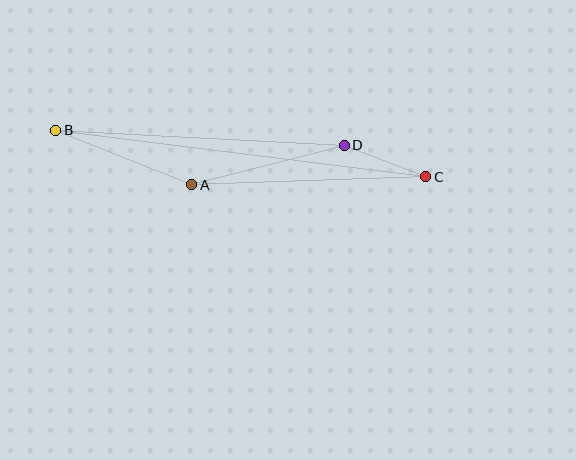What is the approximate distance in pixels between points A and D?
The distance between A and D is approximately 157 pixels.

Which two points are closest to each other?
Points C and D are closest to each other.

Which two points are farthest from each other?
Points B and C are farthest from each other.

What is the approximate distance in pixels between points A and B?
The distance between A and B is approximately 147 pixels.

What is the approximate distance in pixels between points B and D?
The distance between B and D is approximately 289 pixels.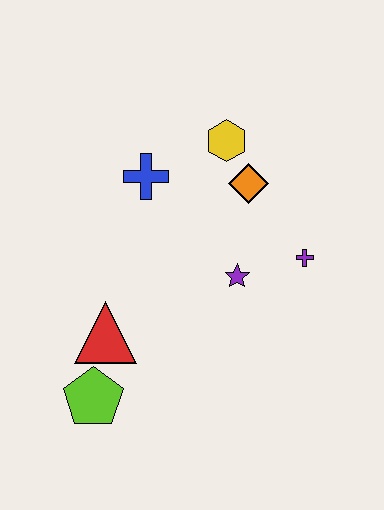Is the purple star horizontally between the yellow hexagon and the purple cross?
Yes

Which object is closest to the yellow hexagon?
The orange diamond is closest to the yellow hexagon.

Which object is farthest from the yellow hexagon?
The lime pentagon is farthest from the yellow hexagon.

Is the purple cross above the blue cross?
No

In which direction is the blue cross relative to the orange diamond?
The blue cross is to the left of the orange diamond.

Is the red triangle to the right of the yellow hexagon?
No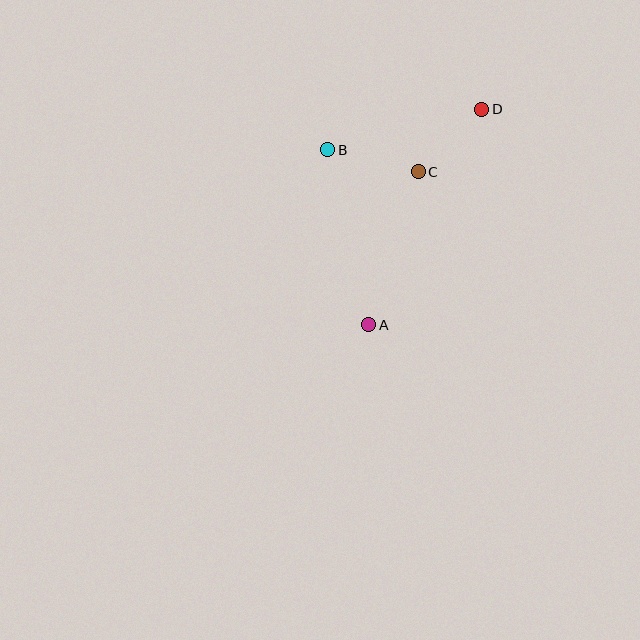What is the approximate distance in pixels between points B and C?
The distance between B and C is approximately 93 pixels.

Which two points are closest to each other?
Points C and D are closest to each other.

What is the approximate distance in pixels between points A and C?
The distance between A and C is approximately 161 pixels.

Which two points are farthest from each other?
Points A and D are farthest from each other.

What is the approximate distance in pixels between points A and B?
The distance between A and B is approximately 180 pixels.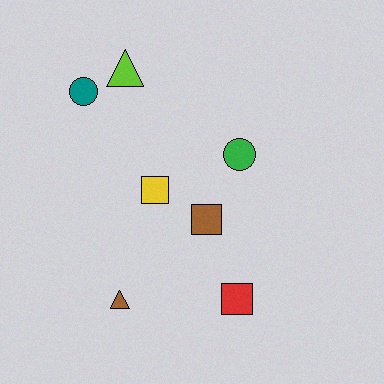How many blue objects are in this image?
There are no blue objects.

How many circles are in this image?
There are 2 circles.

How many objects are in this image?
There are 7 objects.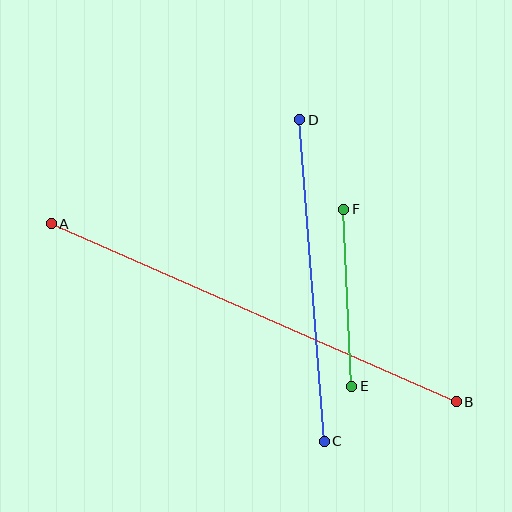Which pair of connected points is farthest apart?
Points A and B are farthest apart.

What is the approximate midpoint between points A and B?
The midpoint is at approximately (254, 313) pixels.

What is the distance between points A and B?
The distance is approximately 442 pixels.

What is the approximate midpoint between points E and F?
The midpoint is at approximately (348, 298) pixels.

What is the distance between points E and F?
The distance is approximately 177 pixels.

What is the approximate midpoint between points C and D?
The midpoint is at approximately (312, 280) pixels.